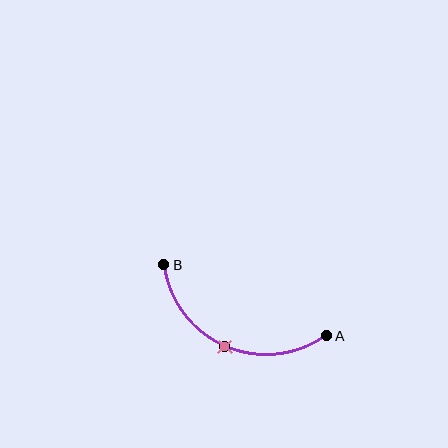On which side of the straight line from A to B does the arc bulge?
The arc bulges below the straight line connecting A and B.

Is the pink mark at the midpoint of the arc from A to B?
Yes. The pink mark lies on the arc at equal arc-length from both A and B — it is the arc midpoint.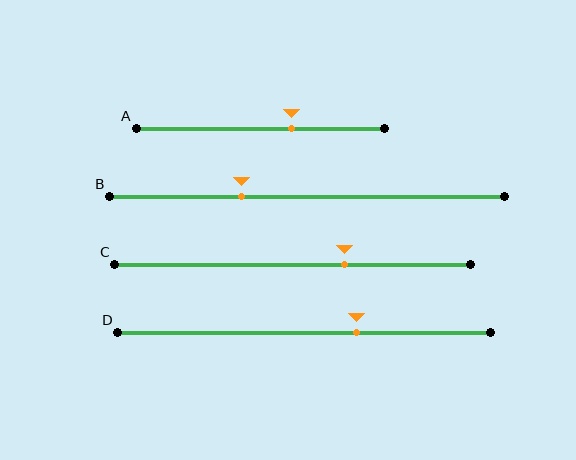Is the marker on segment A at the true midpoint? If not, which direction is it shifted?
No, the marker on segment A is shifted to the right by about 13% of the segment length.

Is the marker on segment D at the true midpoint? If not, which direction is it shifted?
No, the marker on segment D is shifted to the right by about 14% of the segment length.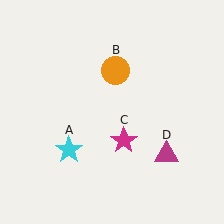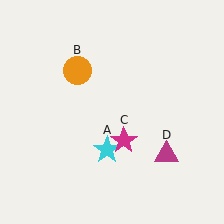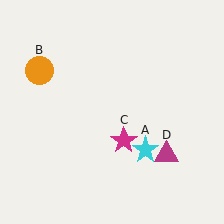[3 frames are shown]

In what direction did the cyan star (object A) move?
The cyan star (object A) moved right.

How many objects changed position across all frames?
2 objects changed position: cyan star (object A), orange circle (object B).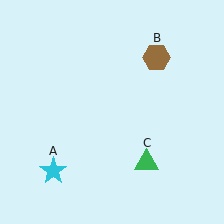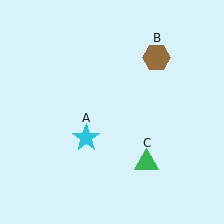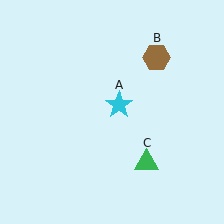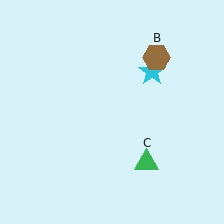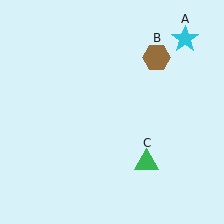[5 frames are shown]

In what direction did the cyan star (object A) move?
The cyan star (object A) moved up and to the right.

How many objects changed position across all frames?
1 object changed position: cyan star (object A).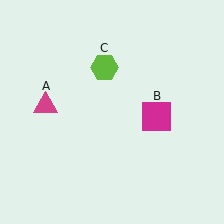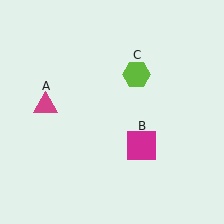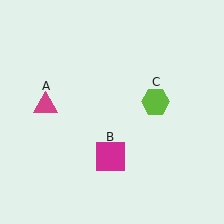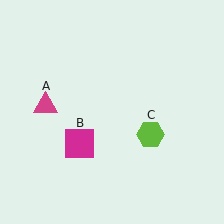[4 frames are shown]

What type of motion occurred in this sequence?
The magenta square (object B), lime hexagon (object C) rotated clockwise around the center of the scene.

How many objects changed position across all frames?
2 objects changed position: magenta square (object B), lime hexagon (object C).